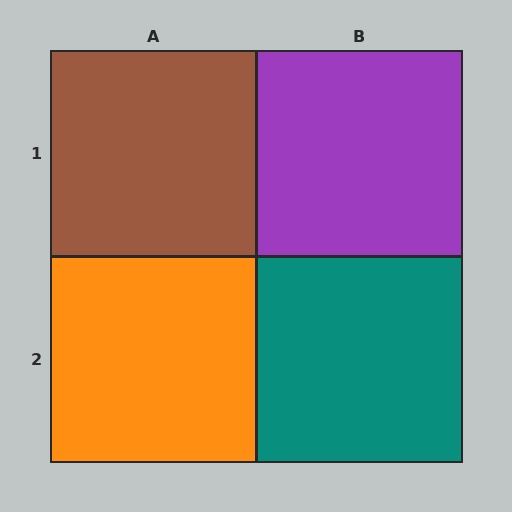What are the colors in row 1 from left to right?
Brown, purple.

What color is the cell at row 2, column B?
Teal.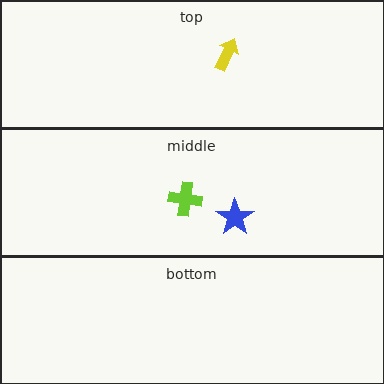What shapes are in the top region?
The yellow arrow.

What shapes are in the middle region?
The lime cross, the blue star.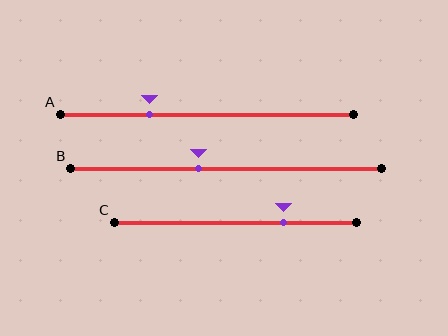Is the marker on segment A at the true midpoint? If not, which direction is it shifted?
No, the marker on segment A is shifted to the left by about 19% of the segment length.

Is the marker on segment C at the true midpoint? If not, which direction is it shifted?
No, the marker on segment C is shifted to the right by about 20% of the segment length.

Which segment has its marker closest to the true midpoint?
Segment B has its marker closest to the true midpoint.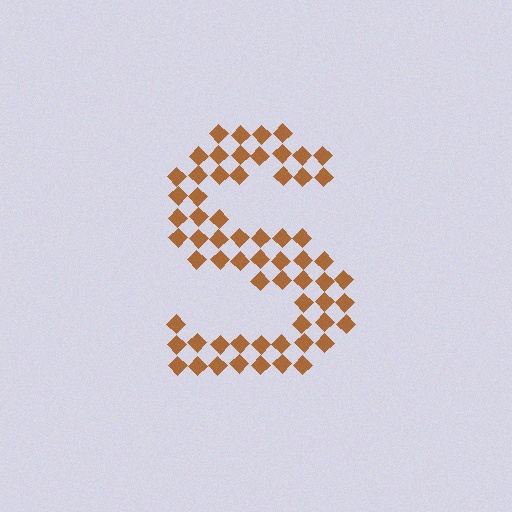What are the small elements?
The small elements are diamonds.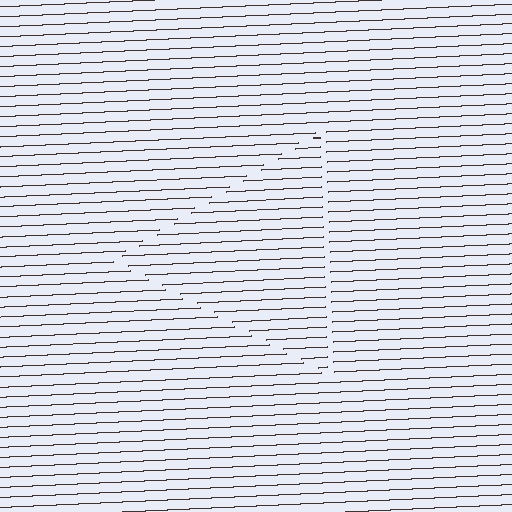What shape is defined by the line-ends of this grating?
An illusory triangle. The interior of the shape contains the same grating, shifted by half a period — the contour is defined by the phase discontinuity where line-ends from the inner and outer gratings abut.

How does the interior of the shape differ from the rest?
The interior of the shape contains the same grating, shifted by half a period — the contour is defined by the phase discontinuity where line-ends from the inner and outer gratings abut.